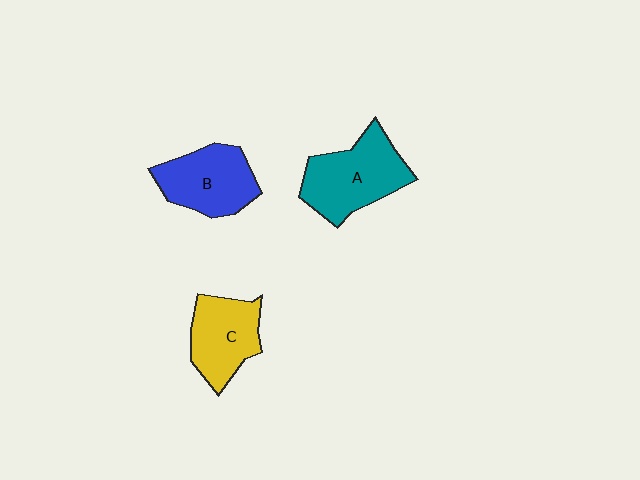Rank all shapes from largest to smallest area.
From largest to smallest: A (teal), B (blue), C (yellow).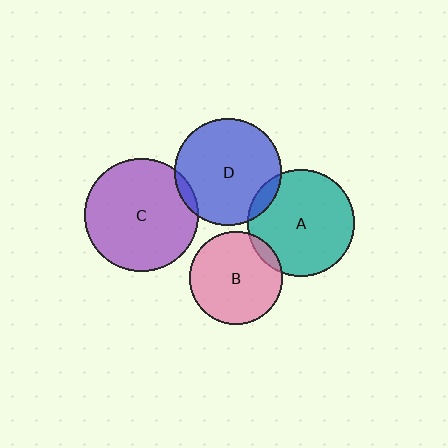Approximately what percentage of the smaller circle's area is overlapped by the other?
Approximately 5%.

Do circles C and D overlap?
Yes.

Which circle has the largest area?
Circle C (purple).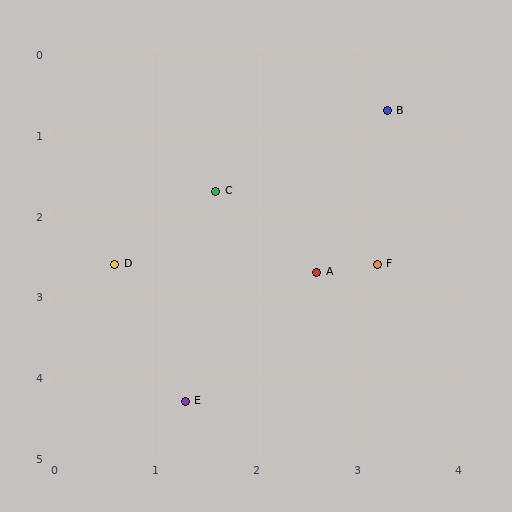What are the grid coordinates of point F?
Point F is at approximately (3.2, 2.6).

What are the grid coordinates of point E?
Point E is at approximately (1.3, 4.3).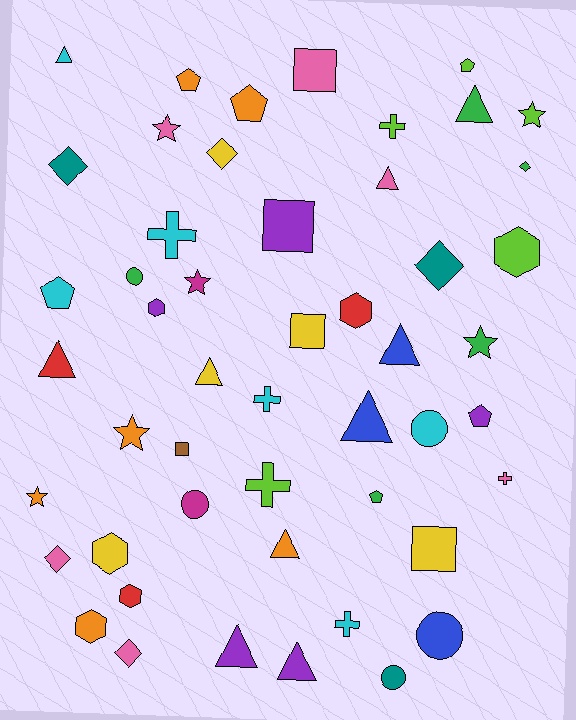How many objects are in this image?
There are 50 objects.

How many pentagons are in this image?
There are 6 pentagons.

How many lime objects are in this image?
There are 5 lime objects.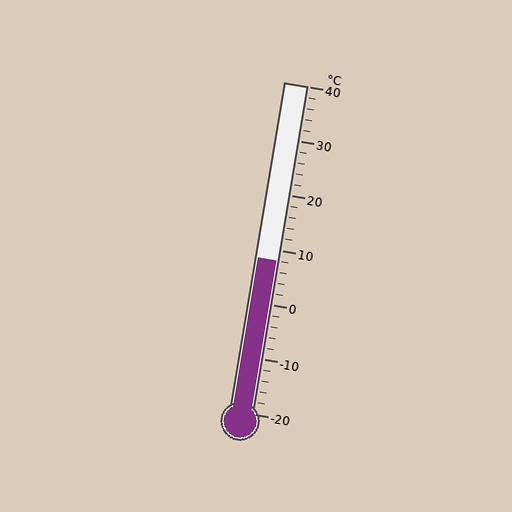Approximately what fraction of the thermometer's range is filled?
The thermometer is filled to approximately 45% of its range.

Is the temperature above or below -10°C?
The temperature is above -10°C.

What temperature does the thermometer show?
The thermometer shows approximately 8°C.